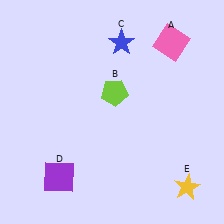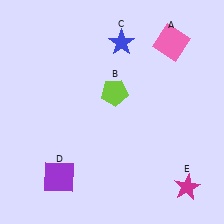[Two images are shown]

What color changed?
The star (E) changed from yellow in Image 1 to magenta in Image 2.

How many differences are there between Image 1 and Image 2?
There is 1 difference between the two images.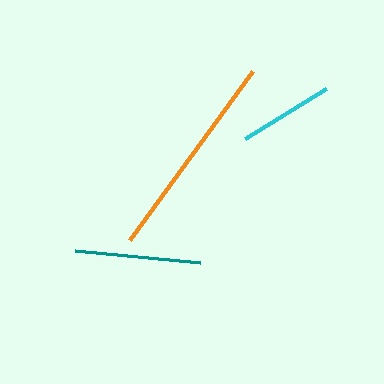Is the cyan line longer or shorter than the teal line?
The teal line is longer than the cyan line.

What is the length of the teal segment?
The teal segment is approximately 126 pixels long.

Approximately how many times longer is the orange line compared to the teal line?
The orange line is approximately 1.7 times the length of the teal line.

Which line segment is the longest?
The orange line is the longest at approximately 210 pixels.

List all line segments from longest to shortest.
From longest to shortest: orange, teal, cyan.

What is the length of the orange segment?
The orange segment is approximately 210 pixels long.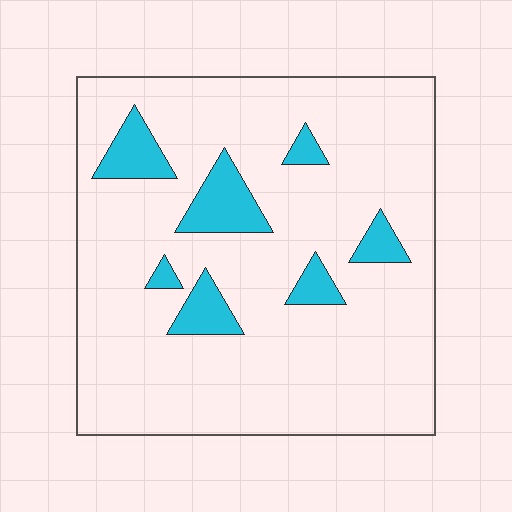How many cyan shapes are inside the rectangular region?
7.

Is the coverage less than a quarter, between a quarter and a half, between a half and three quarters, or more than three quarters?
Less than a quarter.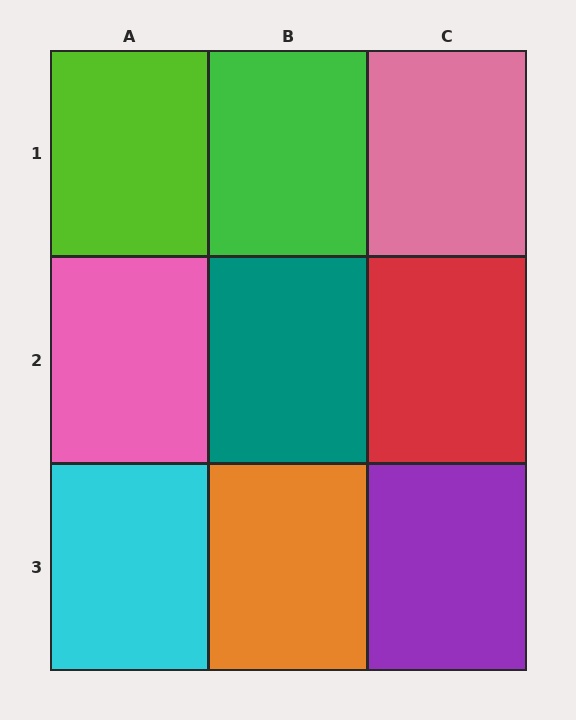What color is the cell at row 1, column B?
Green.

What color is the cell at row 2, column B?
Teal.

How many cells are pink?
2 cells are pink.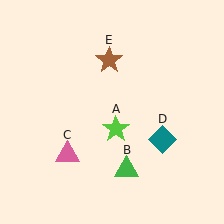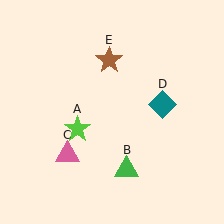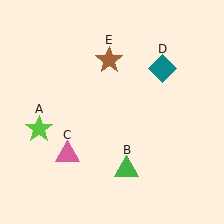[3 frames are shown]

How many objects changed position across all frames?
2 objects changed position: lime star (object A), teal diamond (object D).